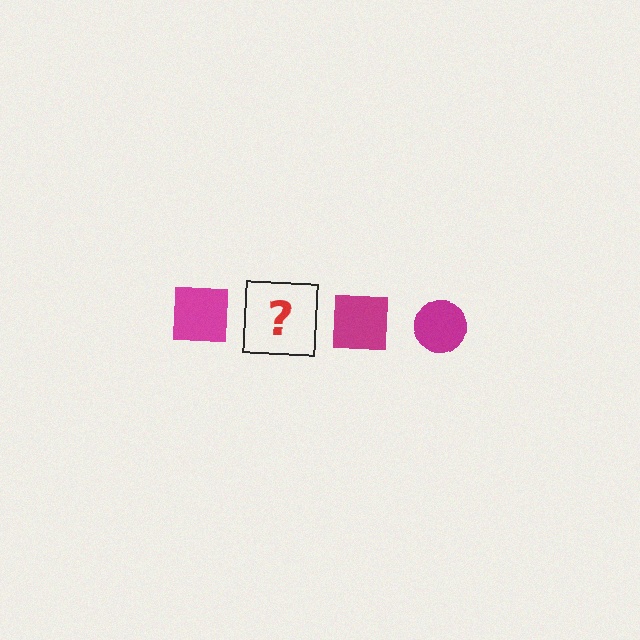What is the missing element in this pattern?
The missing element is a magenta circle.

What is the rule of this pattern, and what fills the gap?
The rule is that the pattern cycles through square, circle shapes in magenta. The gap should be filled with a magenta circle.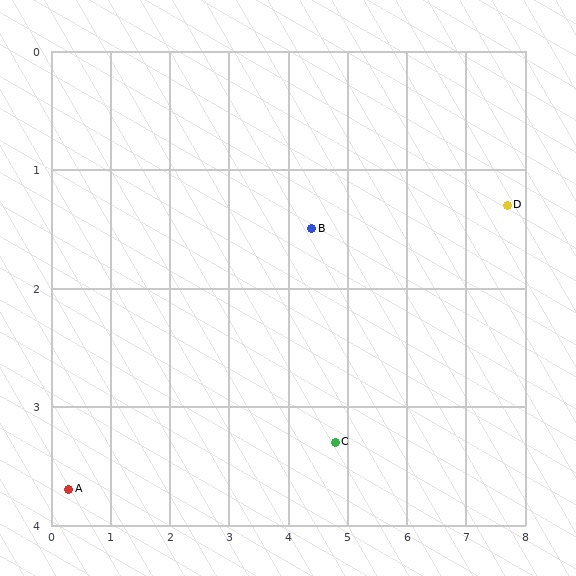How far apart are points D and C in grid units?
Points D and C are about 3.5 grid units apart.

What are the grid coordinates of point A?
Point A is at approximately (0.3, 3.7).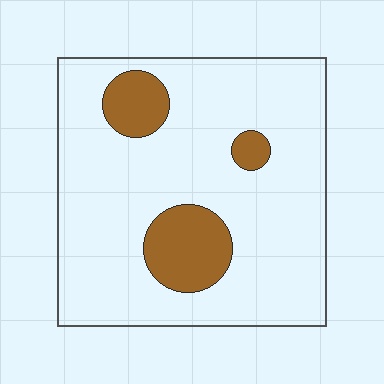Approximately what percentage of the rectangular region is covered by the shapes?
Approximately 15%.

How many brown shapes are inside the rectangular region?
3.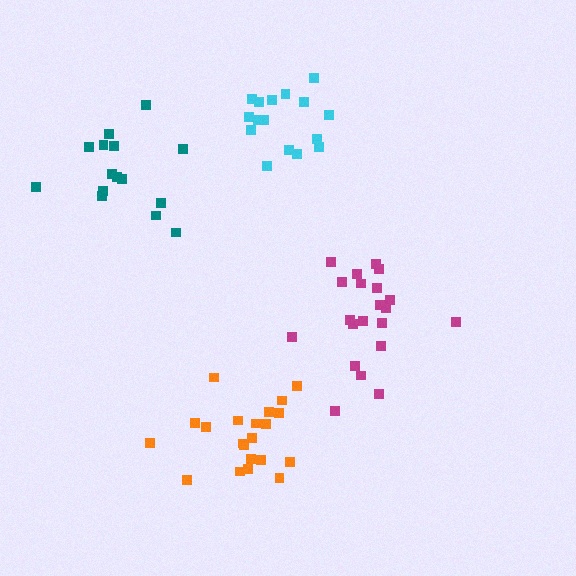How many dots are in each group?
Group 1: 15 dots, Group 2: 21 dots, Group 3: 21 dots, Group 4: 16 dots (73 total).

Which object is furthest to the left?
The teal cluster is leftmost.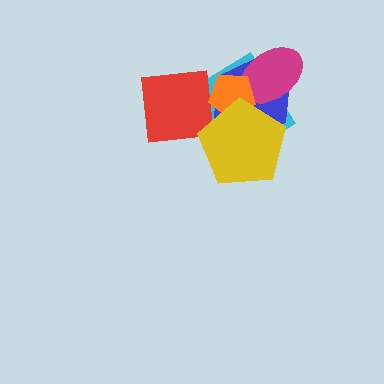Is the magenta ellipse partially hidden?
Yes, it is partially covered by another shape.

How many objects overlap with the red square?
1 object overlaps with the red square.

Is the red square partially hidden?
No, no other shape covers it.